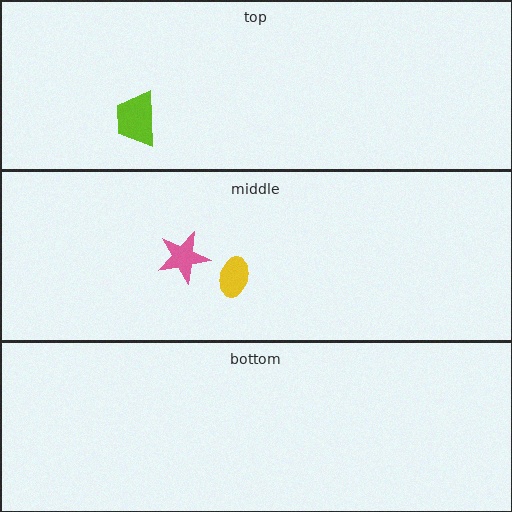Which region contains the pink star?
The middle region.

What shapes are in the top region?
The lime trapezoid.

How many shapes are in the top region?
1.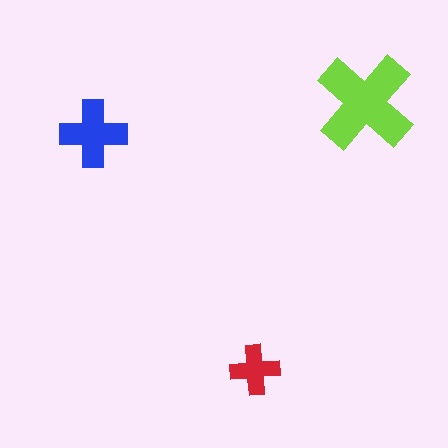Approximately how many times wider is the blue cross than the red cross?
About 1.5 times wider.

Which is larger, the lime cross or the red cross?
The lime one.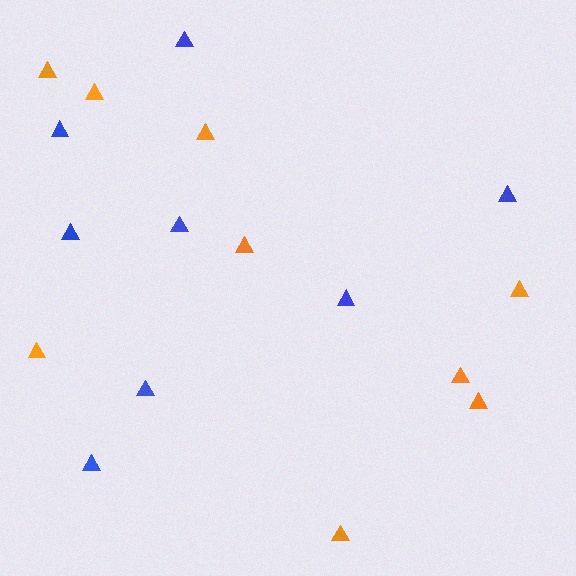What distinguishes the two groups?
There are 2 groups: one group of orange triangles (9) and one group of blue triangles (8).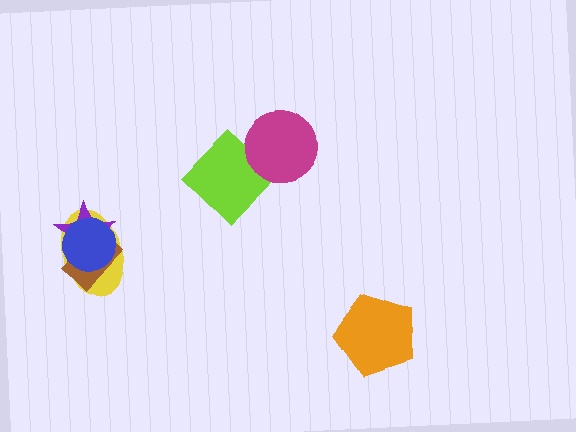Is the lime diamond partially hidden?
Yes, it is partially covered by another shape.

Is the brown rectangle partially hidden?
Yes, it is partially covered by another shape.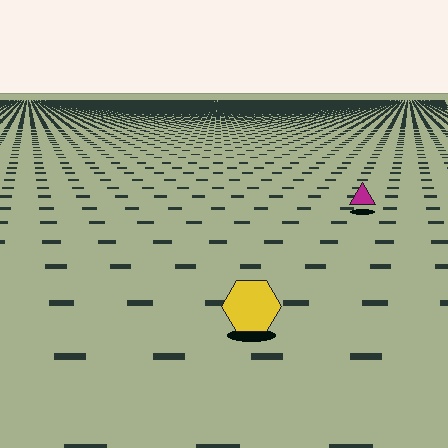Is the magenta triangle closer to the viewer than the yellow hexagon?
No. The yellow hexagon is closer — you can tell from the texture gradient: the ground texture is coarser near it.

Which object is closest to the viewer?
The yellow hexagon is closest. The texture marks near it are larger and more spread out.